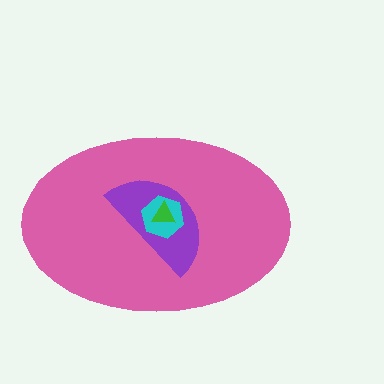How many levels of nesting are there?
4.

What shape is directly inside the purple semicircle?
The cyan hexagon.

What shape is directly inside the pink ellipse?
The purple semicircle.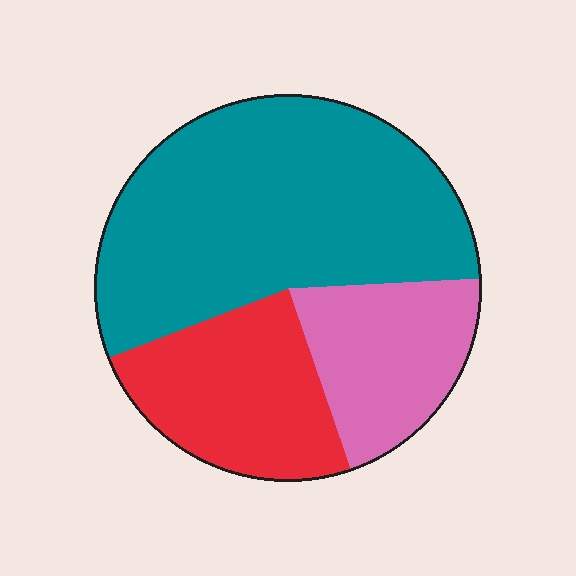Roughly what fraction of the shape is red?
Red takes up less than a quarter of the shape.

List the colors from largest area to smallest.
From largest to smallest: teal, red, pink.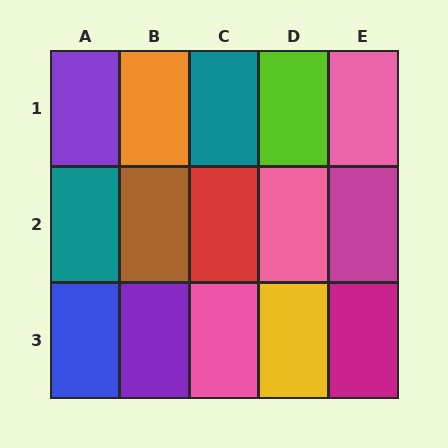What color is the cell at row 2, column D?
Pink.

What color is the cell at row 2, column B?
Brown.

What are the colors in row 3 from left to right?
Blue, purple, pink, yellow, magenta.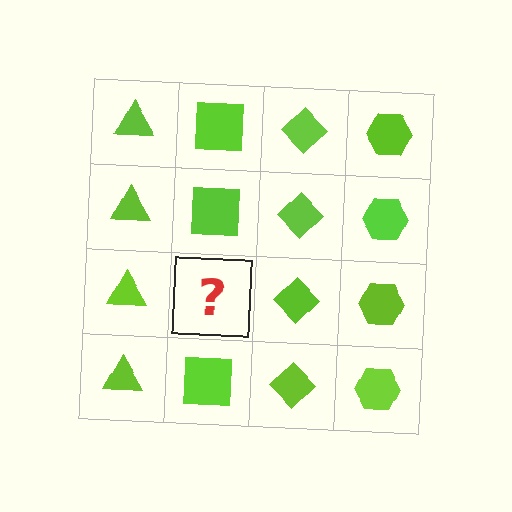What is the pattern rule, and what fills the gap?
The rule is that each column has a consistent shape. The gap should be filled with a lime square.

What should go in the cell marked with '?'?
The missing cell should contain a lime square.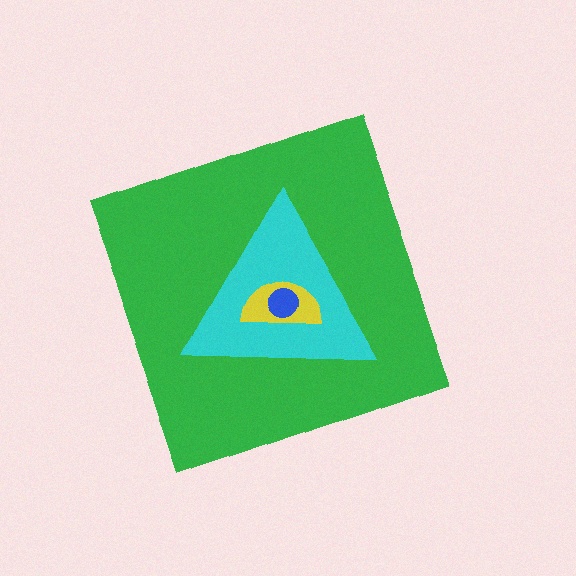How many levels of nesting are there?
4.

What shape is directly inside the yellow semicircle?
The blue circle.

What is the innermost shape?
The blue circle.